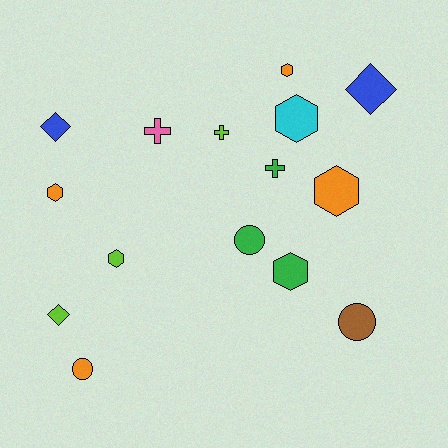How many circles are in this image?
There are 3 circles.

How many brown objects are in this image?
There is 1 brown object.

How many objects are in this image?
There are 15 objects.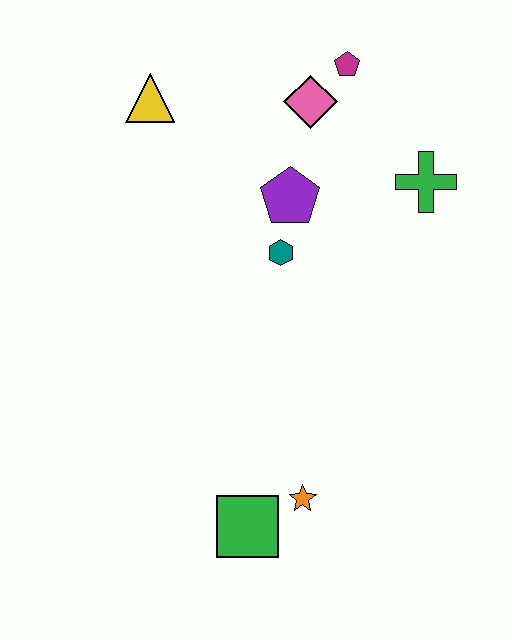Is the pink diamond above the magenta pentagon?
No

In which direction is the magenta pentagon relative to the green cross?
The magenta pentagon is above the green cross.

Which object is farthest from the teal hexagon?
The green square is farthest from the teal hexagon.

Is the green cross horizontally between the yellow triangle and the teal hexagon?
No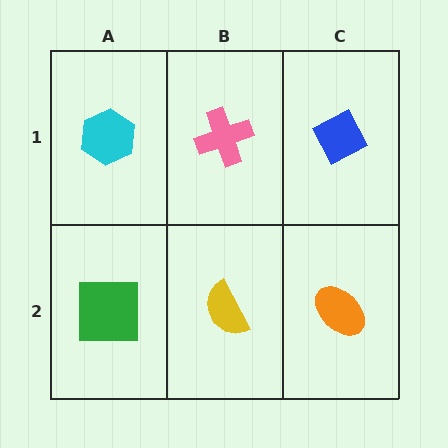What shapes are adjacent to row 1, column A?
A green square (row 2, column A), a pink cross (row 1, column B).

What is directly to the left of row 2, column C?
A yellow semicircle.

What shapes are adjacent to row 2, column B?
A pink cross (row 1, column B), a green square (row 2, column A), an orange ellipse (row 2, column C).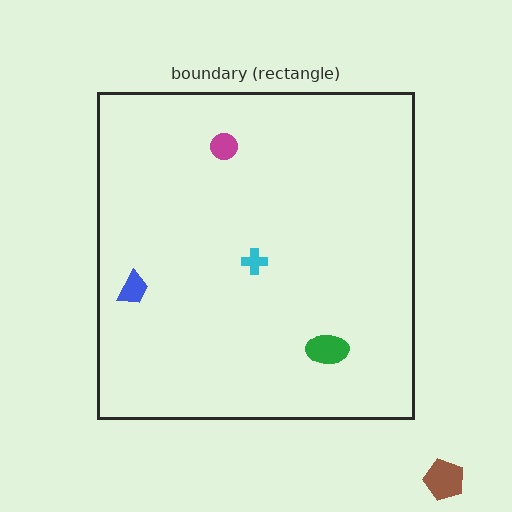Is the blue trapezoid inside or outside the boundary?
Inside.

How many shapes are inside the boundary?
4 inside, 1 outside.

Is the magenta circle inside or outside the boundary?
Inside.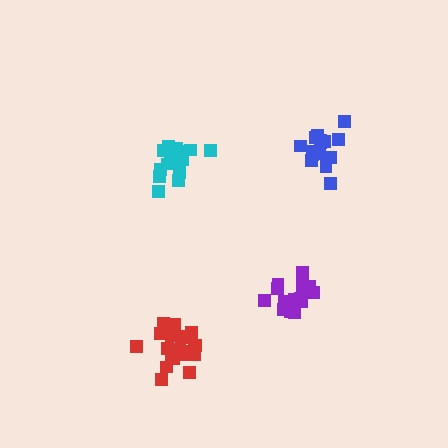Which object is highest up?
The blue cluster is topmost.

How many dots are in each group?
Group 1: 16 dots, Group 2: 16 dots, Group 3: 21 dots, Group 4: 15 dots (68 total).